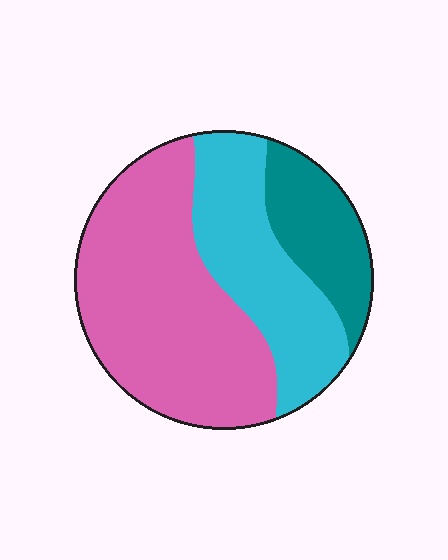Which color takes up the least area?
Teal, at roughly 20%.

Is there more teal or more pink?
Pink.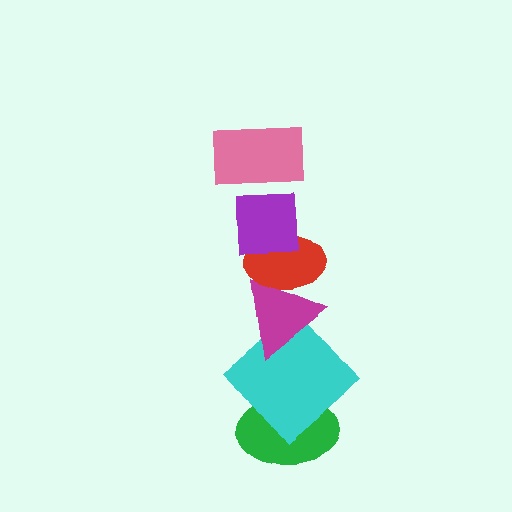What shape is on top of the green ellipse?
The cyan diamond is on top of the green ellipse.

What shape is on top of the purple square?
The pink rectangle is on top of the purple square.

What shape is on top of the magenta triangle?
The red ellipse is on top of the magenta triangle.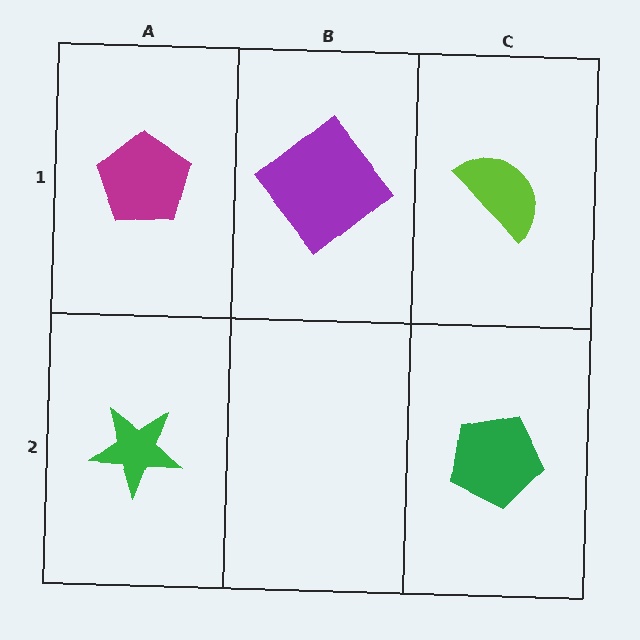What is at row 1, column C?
A lime semicircle.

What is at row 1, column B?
A purple diamond.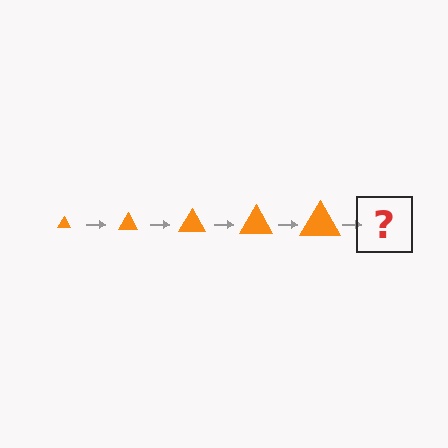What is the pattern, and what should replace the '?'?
The pattern is that the triangle gets progressively larger each step. The '?' should be an orange triangle, larger than the previous one.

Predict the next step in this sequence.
The next step is an orange triangle, larger than the previous one.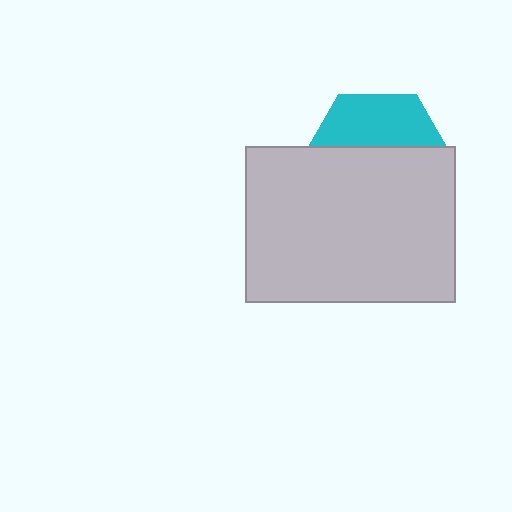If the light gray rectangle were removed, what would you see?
You would see the complete cyan hexagon.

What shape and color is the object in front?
The object in front is a light gray rectangle.